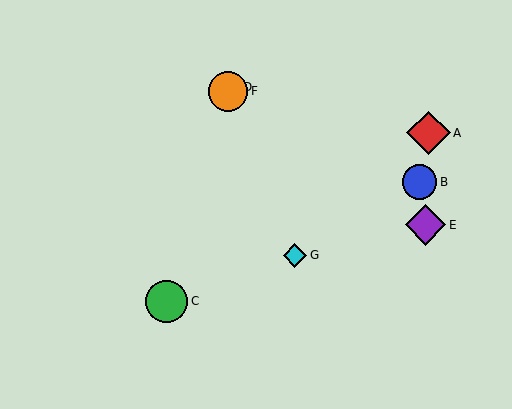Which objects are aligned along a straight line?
Objects D, F, G are aligned along a straight line.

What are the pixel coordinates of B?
Object B is at (420, 182).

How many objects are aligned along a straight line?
3 objects (D, F, G) are aligned along a straight line.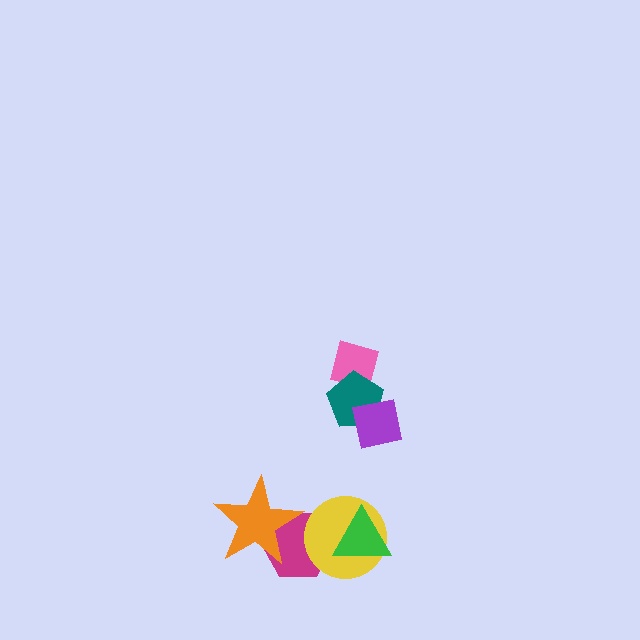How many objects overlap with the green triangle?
1 object overlaps with the green triangle.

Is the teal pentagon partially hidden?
Yes, it is partially covered by another shape.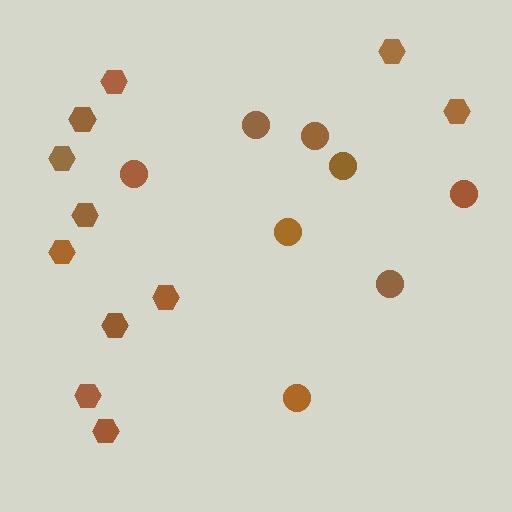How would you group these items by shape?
There are 2 groups: one group of circles (8) and one group of hexagons (11).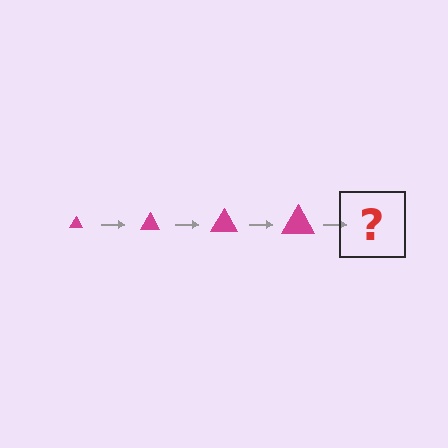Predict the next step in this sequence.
The next step is a magenta triangle, larger than the previous one.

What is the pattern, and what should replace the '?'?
The pattern is that the triangle gets progressively larger each step. The '?' should be a magenta triangle, larger than the previous one.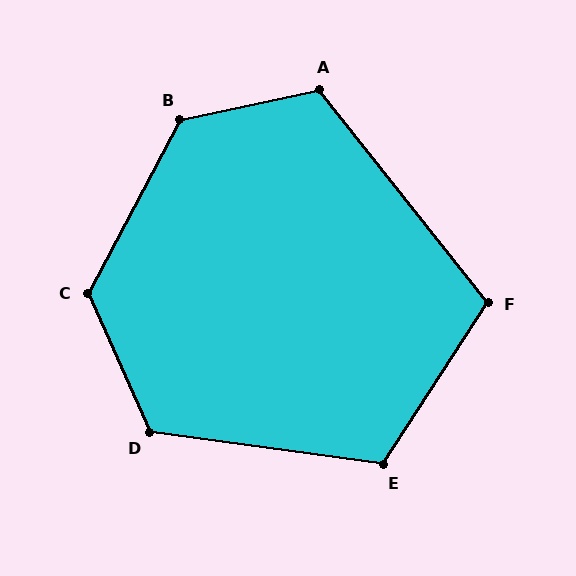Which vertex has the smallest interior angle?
F, at approximately 109 degrees.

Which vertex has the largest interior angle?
B, at approximately 130 degrees.